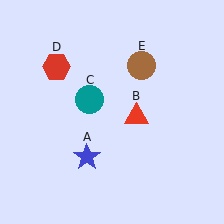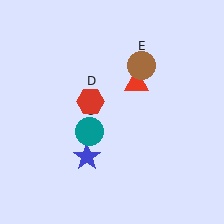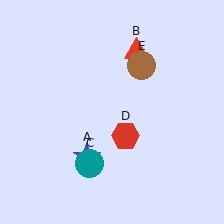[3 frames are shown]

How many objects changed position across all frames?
3 objects changed position: red triangle (object B), teal circle (object C), red hexagon (object D).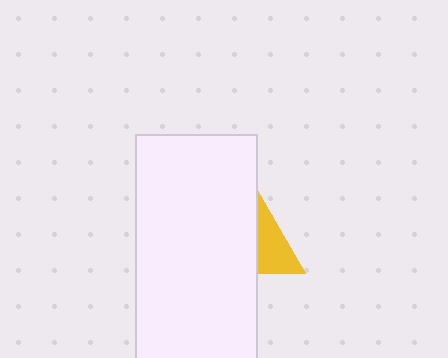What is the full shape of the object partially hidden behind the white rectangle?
The partially hidden object is a yellow triangle.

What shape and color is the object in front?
The object in front is a white rectangle.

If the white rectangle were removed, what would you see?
You would see the complete yellow triangle.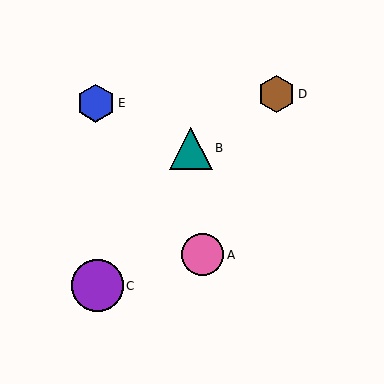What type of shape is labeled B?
Shape B is a teal triangle.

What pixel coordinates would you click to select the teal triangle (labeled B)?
Click at (191, 148) to select the teal triangle B.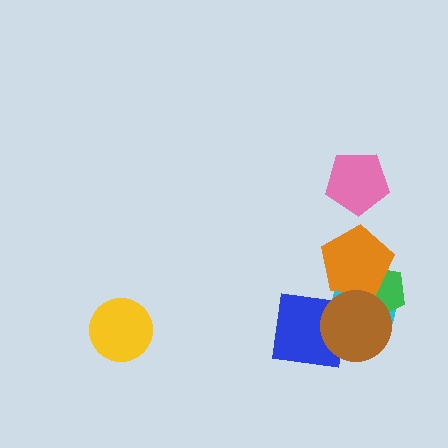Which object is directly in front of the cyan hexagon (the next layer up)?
The green pentagon is directly in front of the cyan hexagon.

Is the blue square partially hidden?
Yes, it is partially covered by another shape.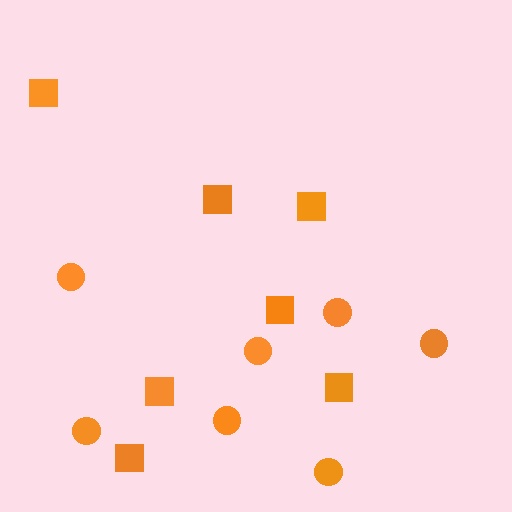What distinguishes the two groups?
There are 2 groups: one group of circles (7) and one group of squares (7).